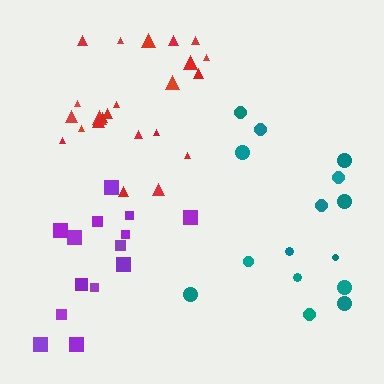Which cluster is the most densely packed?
Red.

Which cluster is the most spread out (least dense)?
Teal.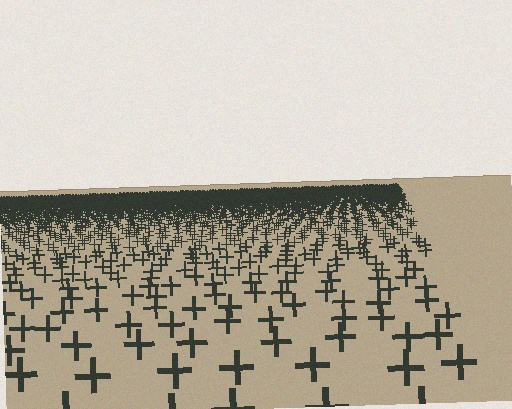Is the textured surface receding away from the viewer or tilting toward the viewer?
The surface is receding away from the viewer. Texture elements get smaller and denser toward the top.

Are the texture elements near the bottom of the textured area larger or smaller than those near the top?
Larger. Near the bottom, elements are closer to the viewer and appear at a bigger on-screen size.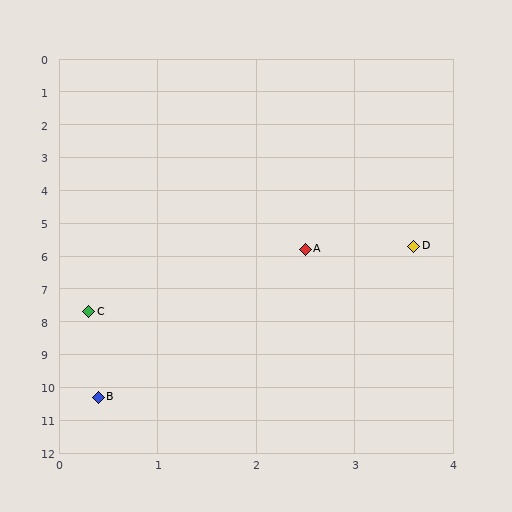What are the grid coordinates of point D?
Point D is at approximately (3.6, 5.7).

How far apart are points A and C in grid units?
Points A and C are about 2.9 grid units apart.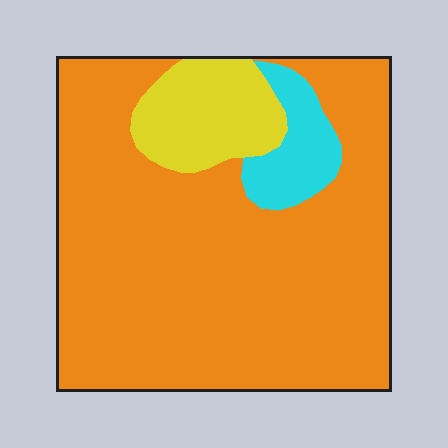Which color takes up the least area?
Cyan, at roughly 5%.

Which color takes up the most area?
Orange, at roughly 80%.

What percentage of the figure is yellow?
Yellow covers around 10% of the figure.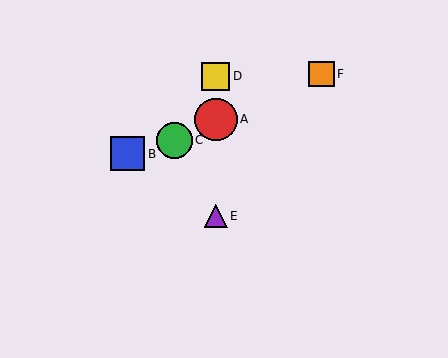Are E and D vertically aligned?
Yes, both are at x≈216.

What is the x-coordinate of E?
Object E is at x≈216.